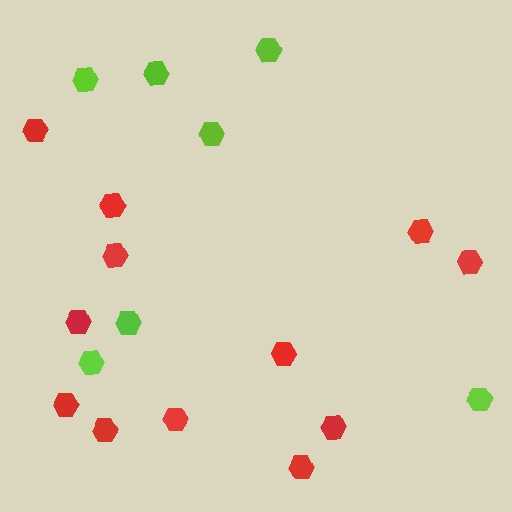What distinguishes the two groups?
There are 2 groups: one group of lime hexagons (7) and one group of red hexagons (12).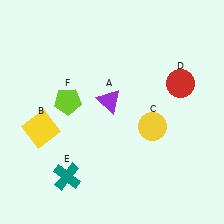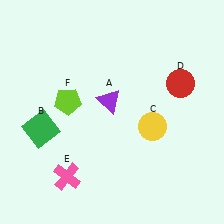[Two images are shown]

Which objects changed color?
B changed from yellow to green. E changed from teal to pink.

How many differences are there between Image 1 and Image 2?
There are 2 differences between the two images.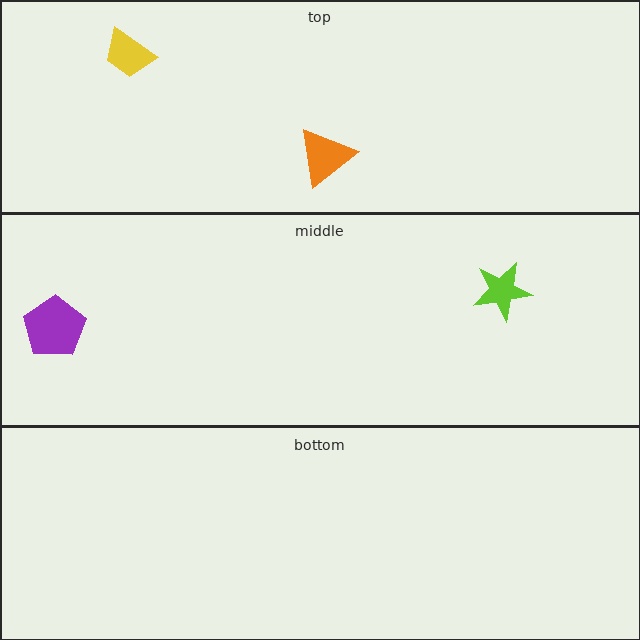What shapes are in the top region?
The yellow trapezoid, the orange triangle.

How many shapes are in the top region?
2.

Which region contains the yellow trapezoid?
The top region.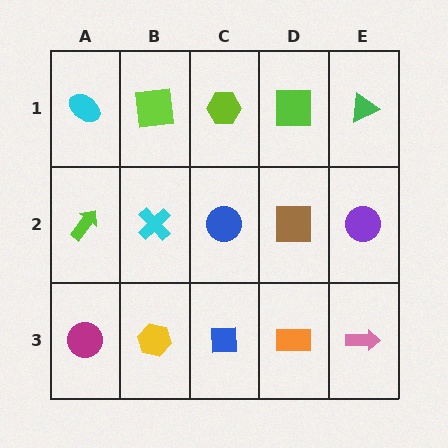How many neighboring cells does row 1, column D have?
3.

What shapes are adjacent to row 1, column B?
A cyan cross (row 2, column B), a cyan ellipse (row 1, column A), a lime hexagon (row 1, column C).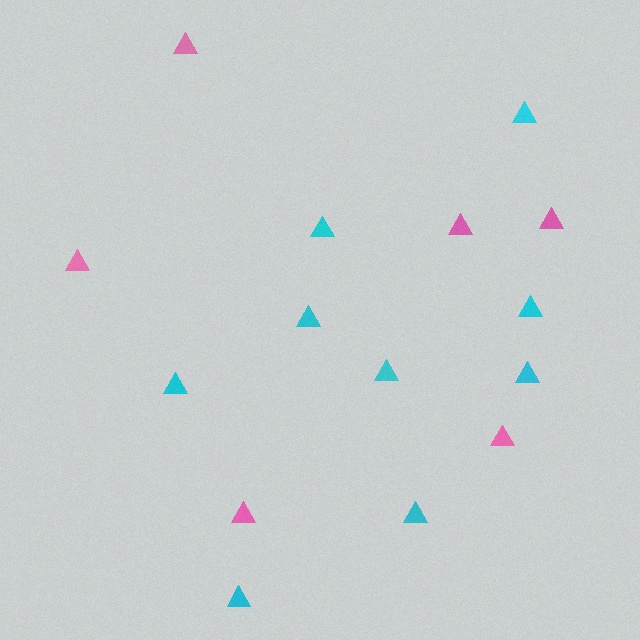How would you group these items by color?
There are 2 groups: one group of cyan triangles (9) and one group of pink triangles (6).